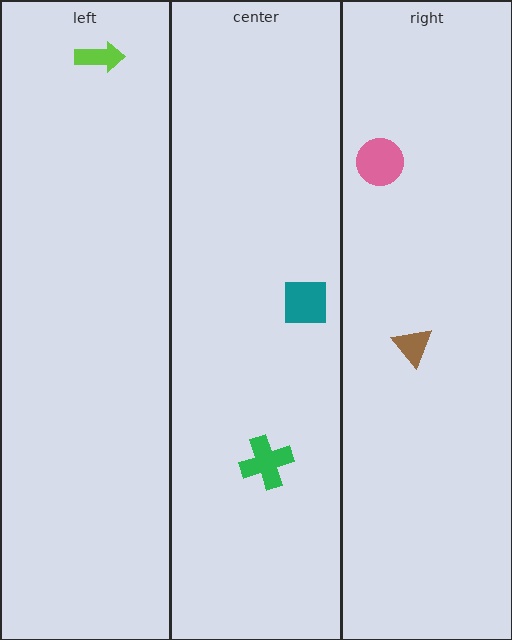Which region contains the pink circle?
The right region.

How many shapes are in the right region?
2.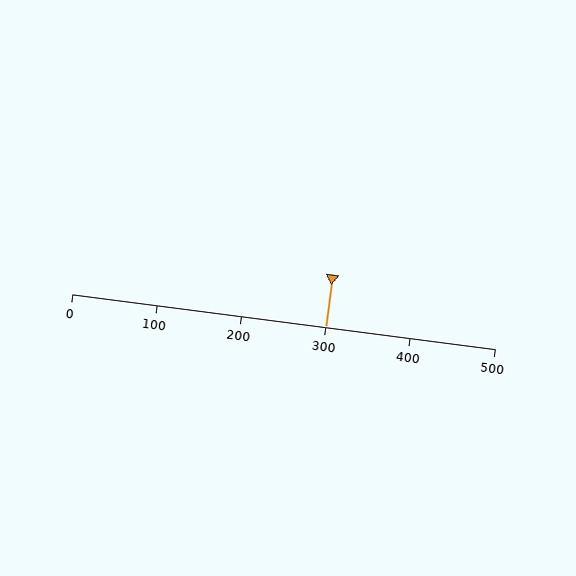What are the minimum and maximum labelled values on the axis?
The axis runs from 0 to 500.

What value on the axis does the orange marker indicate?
The marker indicates approximately 300.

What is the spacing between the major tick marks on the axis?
The major ticks are spaced 100 apart.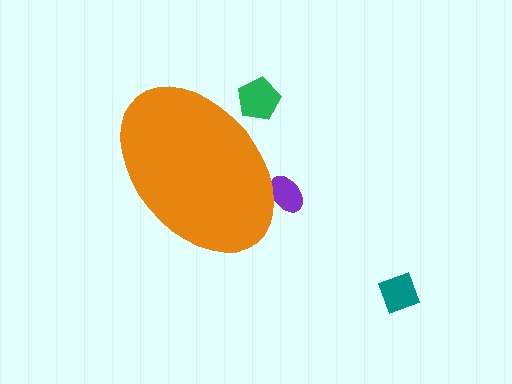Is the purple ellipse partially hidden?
Yes, the purple ellipse is partially hidden behind the orange ellipse.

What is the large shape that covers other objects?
An orange ellipse.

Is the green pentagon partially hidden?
Yes, the green pentagon is partially hidden behind the orange ellipse.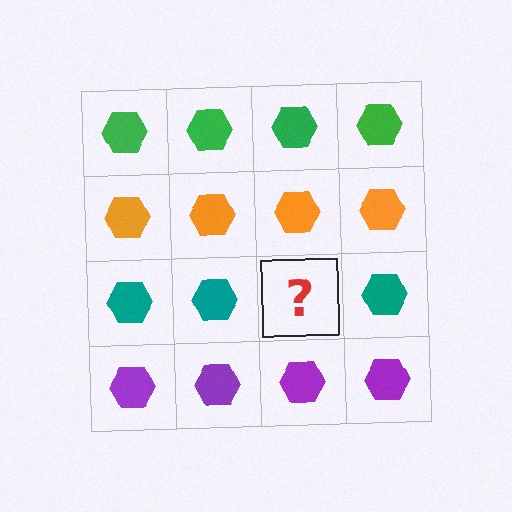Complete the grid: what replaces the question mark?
The question mark should be replaced with a teal hexagon.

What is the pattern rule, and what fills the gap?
The rule is that each row has a consistent color. The gap should be filled with a teal hexagon.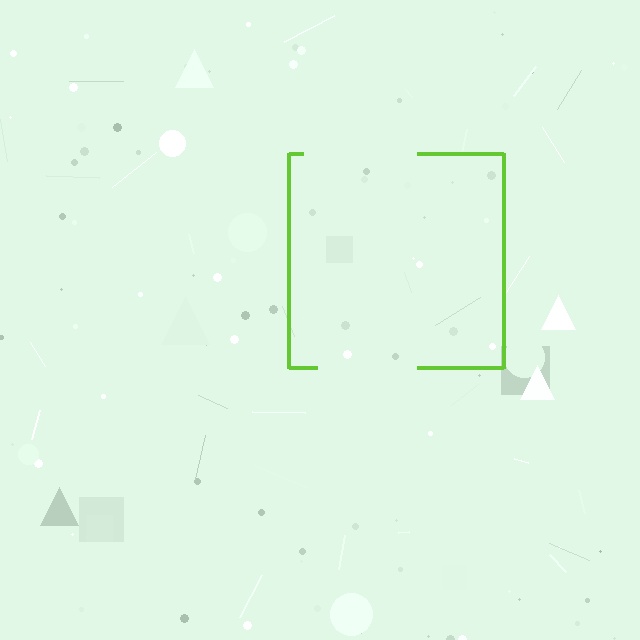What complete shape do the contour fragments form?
The contour fragments form a square.